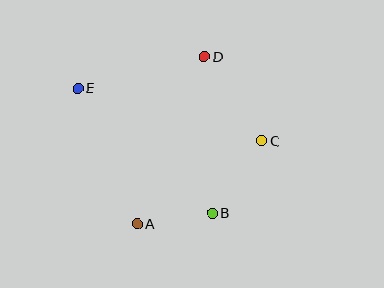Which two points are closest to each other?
Points A and B are closest to each other.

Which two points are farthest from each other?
Points C and E are farthest from each other.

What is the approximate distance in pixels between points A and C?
The distance between A and C is approximately 150 pixels.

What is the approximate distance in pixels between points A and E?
The distance between A and E is approximately 148 pixels.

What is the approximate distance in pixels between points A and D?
The distance between A and D is approximately 180 pixels.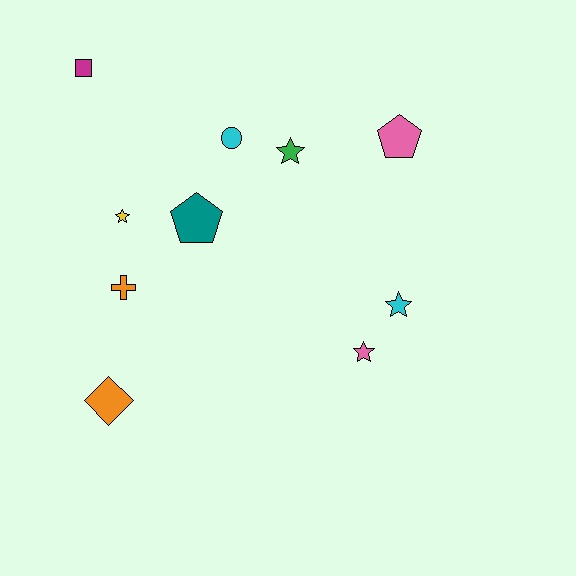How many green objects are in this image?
There is 1 green object.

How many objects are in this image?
There are 10 objects.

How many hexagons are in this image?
There are no hexagons.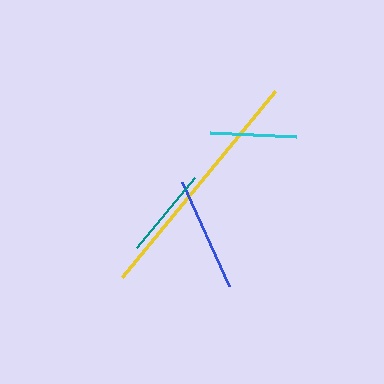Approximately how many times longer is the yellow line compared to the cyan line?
The yellow line is approximately 2.8 times the length of the cyan line.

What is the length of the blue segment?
The blue segment is approximately 114 pixels long.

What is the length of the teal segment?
The teal segment is approximately 91 pixels long.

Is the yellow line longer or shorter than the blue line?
The yellow line is longer than the blue line.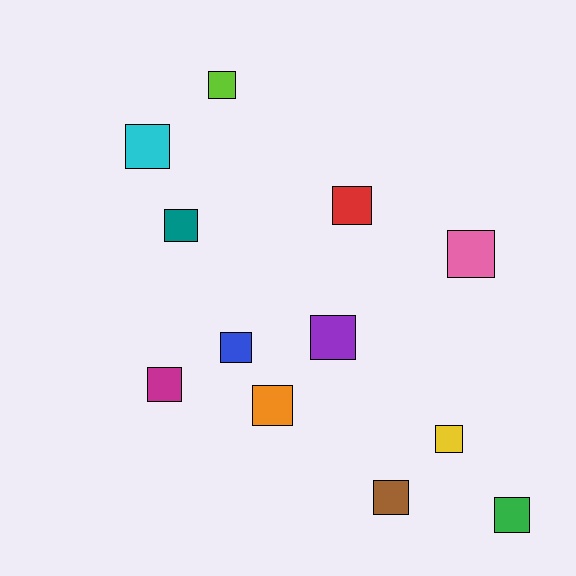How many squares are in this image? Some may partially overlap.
There are 12 squares.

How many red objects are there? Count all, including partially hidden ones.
There is 1 red object.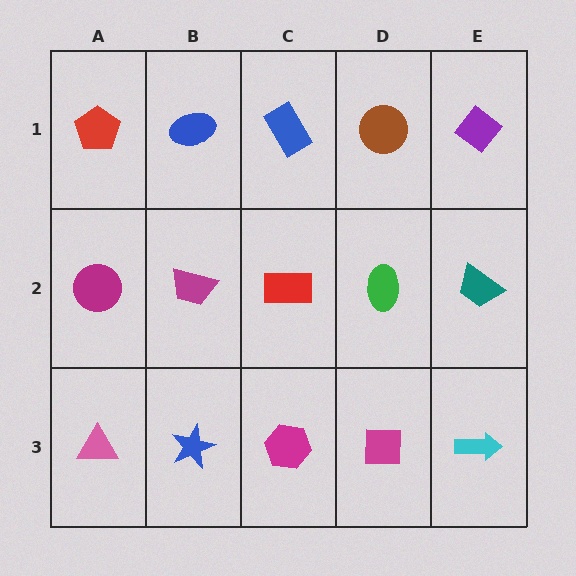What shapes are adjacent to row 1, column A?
A magenta circle (row 2, column A), a blue ellipse (row 1, column B).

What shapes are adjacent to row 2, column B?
A blue ellipse (row 1, column B), a blue star (row 3, column B), a magenta circle (row 2, column A), a red rectangle (row 2, column C).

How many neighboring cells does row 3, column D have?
3.